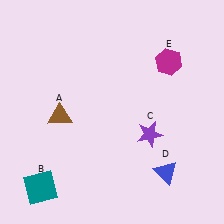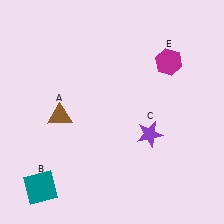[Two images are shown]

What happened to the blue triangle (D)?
The blue triangle (D) was removed in Image 2. It was in the bottom-right area of Image 1.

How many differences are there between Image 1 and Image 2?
There is 1 difference between the two images.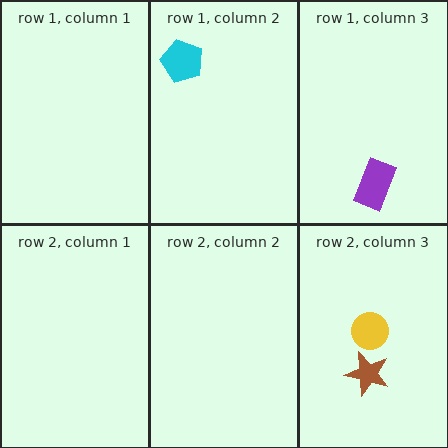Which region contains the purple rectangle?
The row 1, column 3 region.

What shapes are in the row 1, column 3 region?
The purple rectangle.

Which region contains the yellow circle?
The row 2, column 3 region.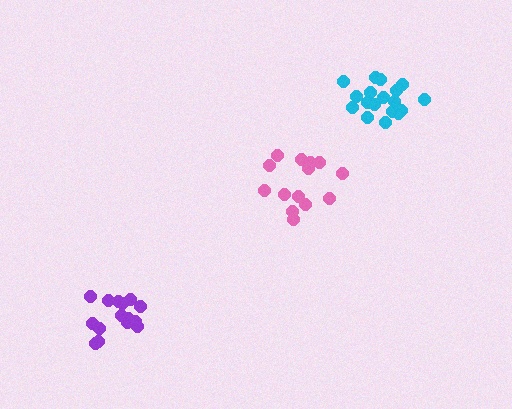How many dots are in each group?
Group 1: 16 dots, Group 2: 18 dots, Group 3: 14 dots (48 total).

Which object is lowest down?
The purple cluster is bottommost.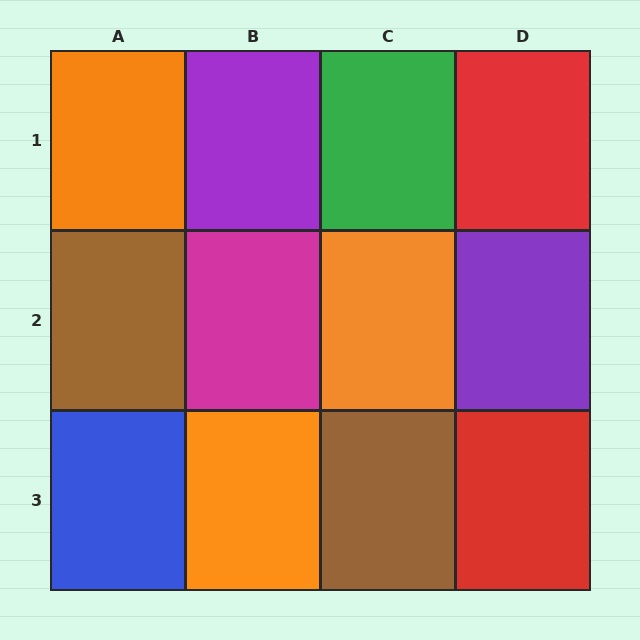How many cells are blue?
1 cell is blue.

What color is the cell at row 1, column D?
Red.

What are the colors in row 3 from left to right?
Blue, orange, brown, red.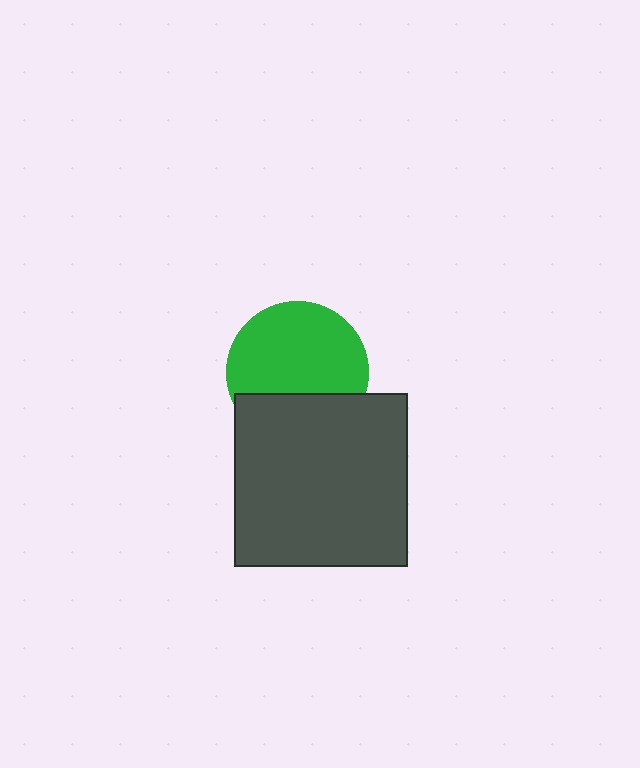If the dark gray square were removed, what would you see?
You would see the complete green circle.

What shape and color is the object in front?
The object in front is a dark gray square.